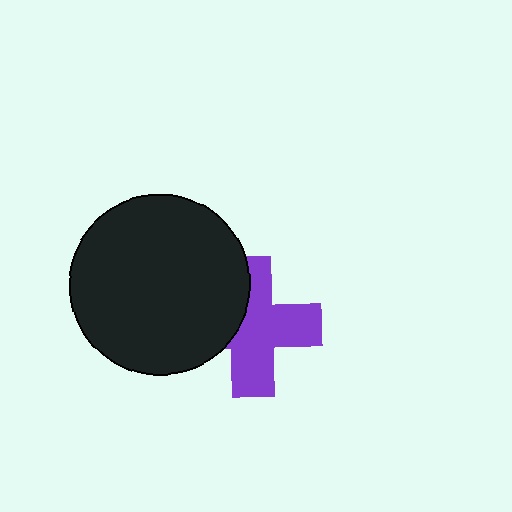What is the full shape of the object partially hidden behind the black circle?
The partially hidden object is a purple cross.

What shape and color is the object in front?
The object in front is a black circle.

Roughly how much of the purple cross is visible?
Most of it is visible (roughly 66%).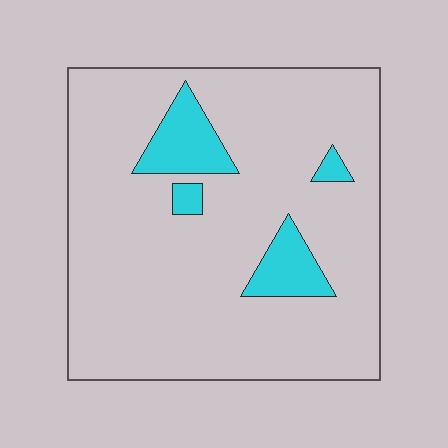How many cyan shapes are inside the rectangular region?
4.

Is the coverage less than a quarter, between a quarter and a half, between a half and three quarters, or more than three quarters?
Less than a quarter.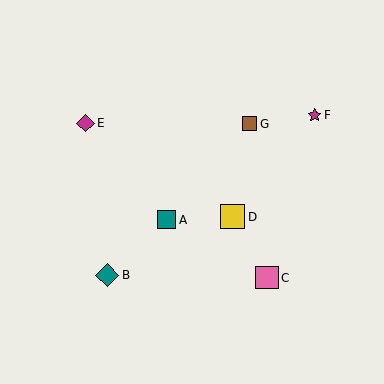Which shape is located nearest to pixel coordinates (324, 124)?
The magenta star (labeled F) at (315, 115) is nearest to that location.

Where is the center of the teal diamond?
The center of the teal diamond is at (107, 275).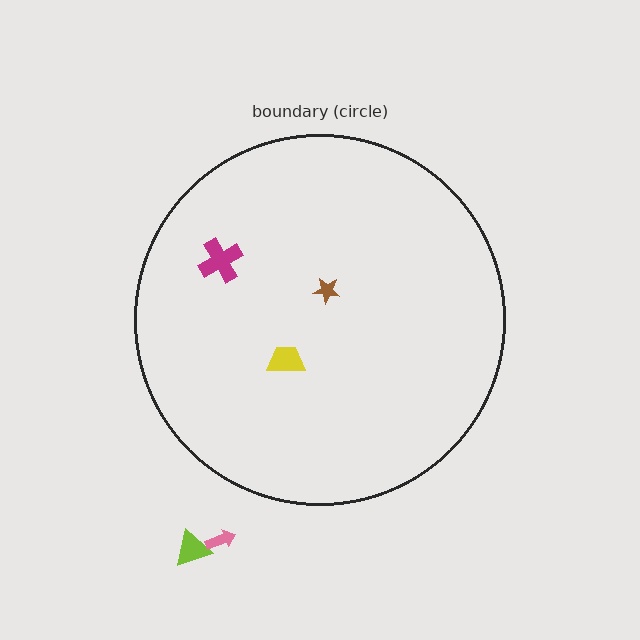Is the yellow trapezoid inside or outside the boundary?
Inside.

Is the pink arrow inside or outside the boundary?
Outside.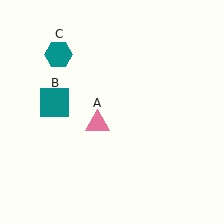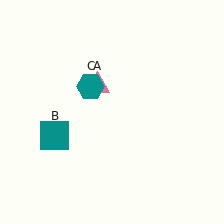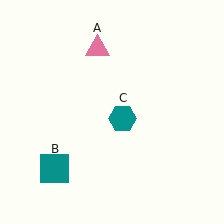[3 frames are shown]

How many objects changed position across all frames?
3 objects changed position: pink triangle (object A), teal square (object B), teal hexagon (object C).